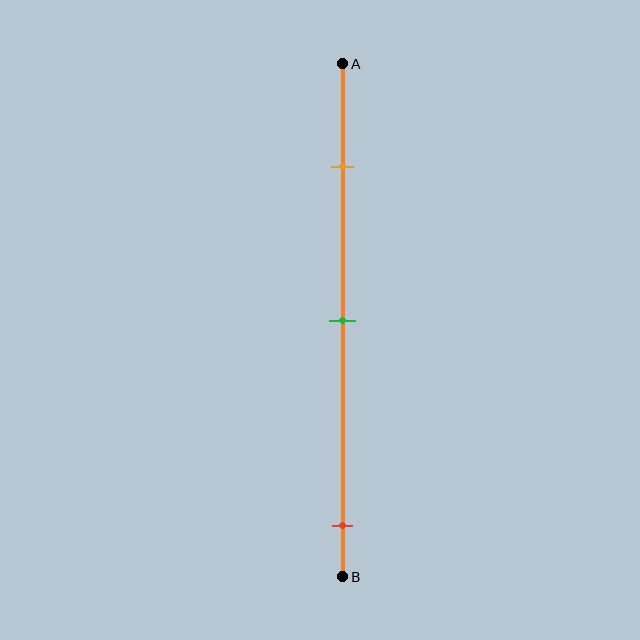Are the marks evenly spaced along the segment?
No, the marks are not evenly spaced.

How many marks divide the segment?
There are 3 marks dividing the segment.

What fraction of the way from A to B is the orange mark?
The orange mark is approximately 20% (0.2) of the way from A to B.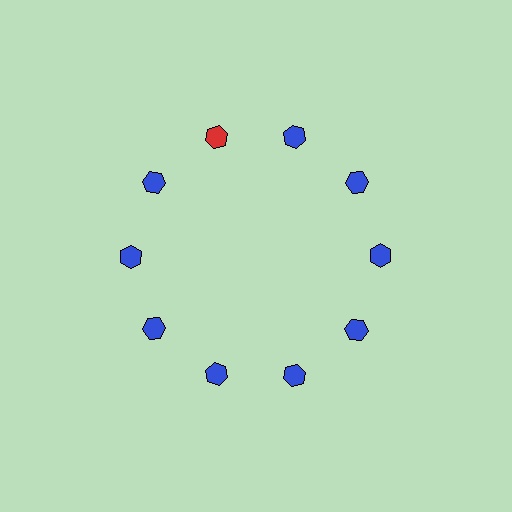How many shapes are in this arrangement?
There are 10 shapes arranged in a ring pattern.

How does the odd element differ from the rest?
It has a different color: red instead of blue.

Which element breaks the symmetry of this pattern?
The red hexagon at roughly the 11 o'clock position breaks the symmetry. All other shapes are blue hexagons.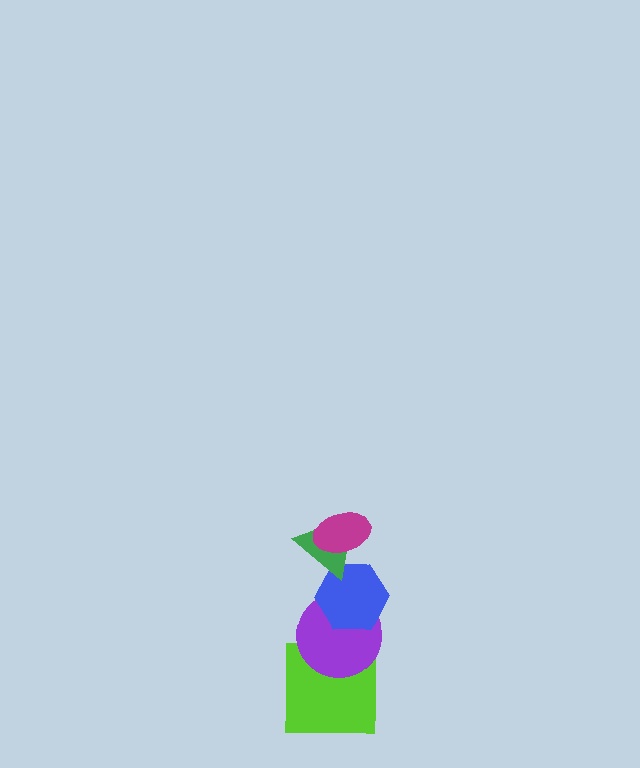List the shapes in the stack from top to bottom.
From top to bottom: the magenta ellipse, the green triangle, the blue hexagon, the purple circle, the lime square.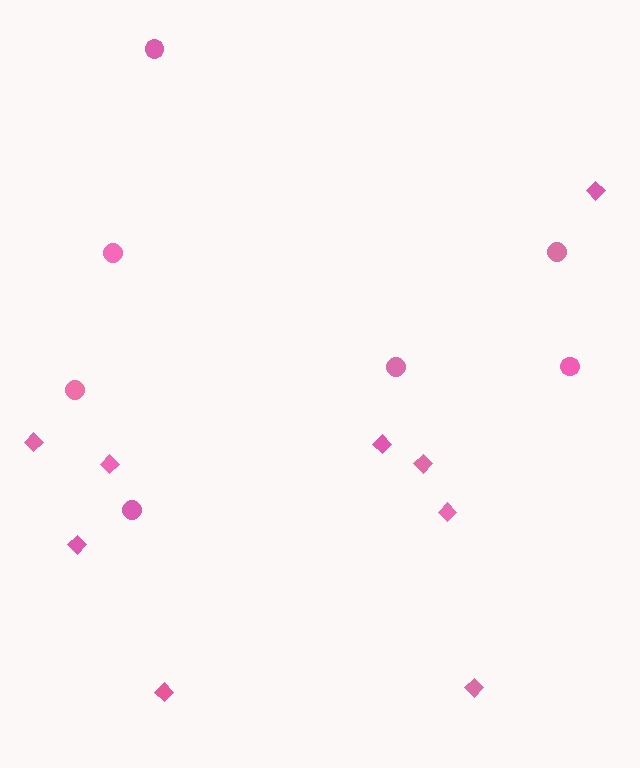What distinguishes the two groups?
There are 2 groups: one group of diamonds (9) and one group of circles (7).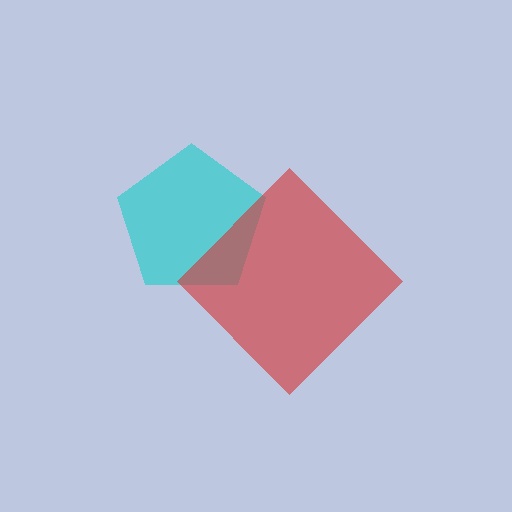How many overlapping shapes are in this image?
There are 2 overlapping shapes in the image.